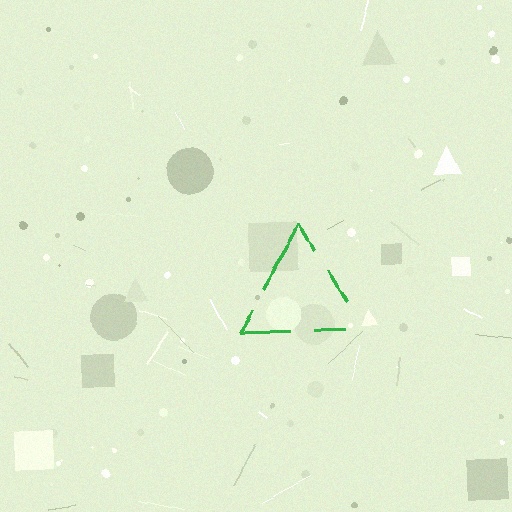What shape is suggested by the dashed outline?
The dashed outline suggests a triangle.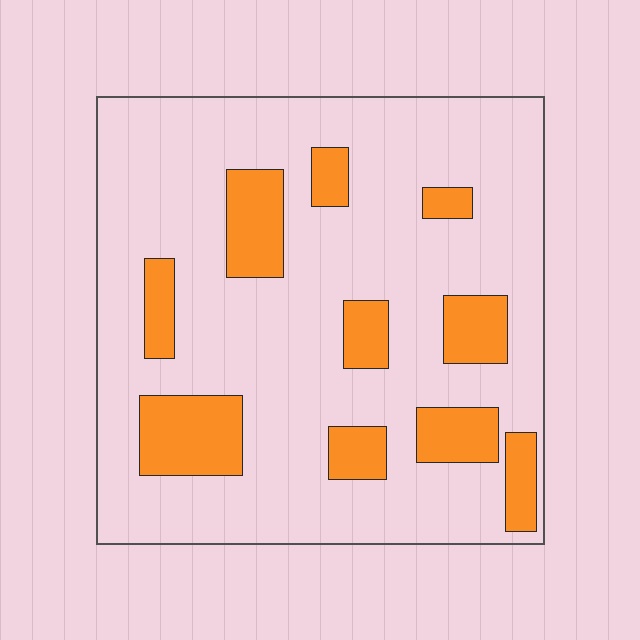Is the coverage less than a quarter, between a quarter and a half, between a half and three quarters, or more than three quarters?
Less than a quarter.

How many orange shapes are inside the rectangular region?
10.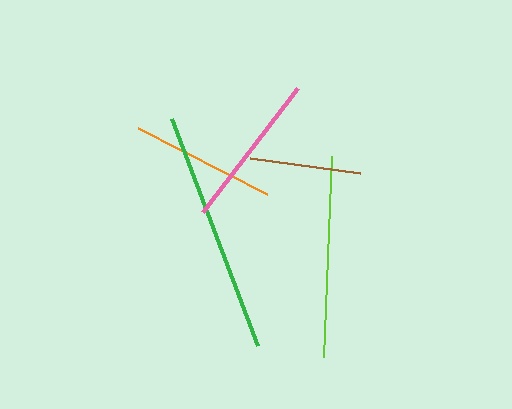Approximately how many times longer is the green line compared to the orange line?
The green line is approximately 1.7 times the length of the orange line.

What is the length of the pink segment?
The pink segment is approximately 156 pixels long.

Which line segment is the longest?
The green line is the longest at approximately 243 pixels.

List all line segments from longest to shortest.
From longest to shortest: green, lime, pink, orange, brown.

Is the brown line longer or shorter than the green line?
The green line is longer than the brown line.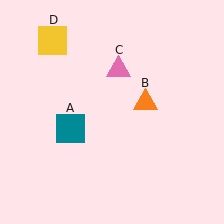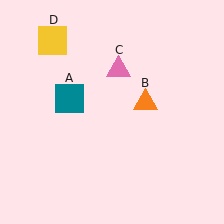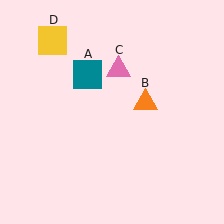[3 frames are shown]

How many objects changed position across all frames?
1 object changed position: teal square (object A).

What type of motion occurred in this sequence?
The teal square (object A) rotated clockwise around the center of the scene.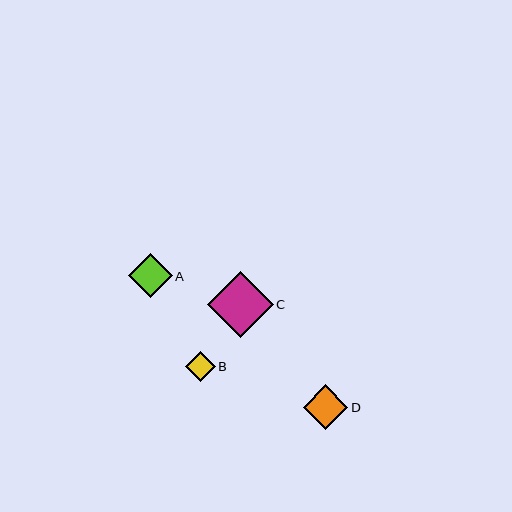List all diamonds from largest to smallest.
From largest to smallest: C, D, A, B.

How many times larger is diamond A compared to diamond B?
Diamond A is approximately 1.4 times the size of diamond B.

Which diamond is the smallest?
Diamond B is the smallest with a size of approximately 30 pixels.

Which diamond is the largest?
Diamond C is the largest with a size of approximately 65 pixels.